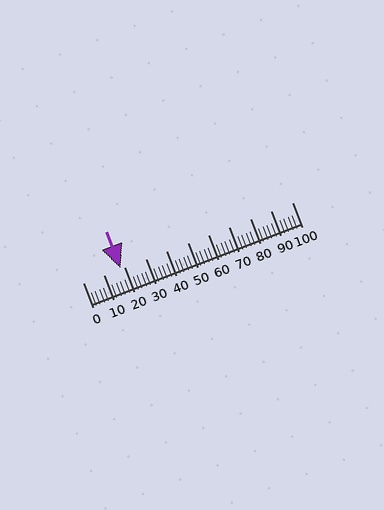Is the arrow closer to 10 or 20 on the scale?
The arrow is closer to 20.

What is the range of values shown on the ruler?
The ruler shows values from 0 to 100.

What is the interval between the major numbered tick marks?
The major tick marks are spaced 10 units apart.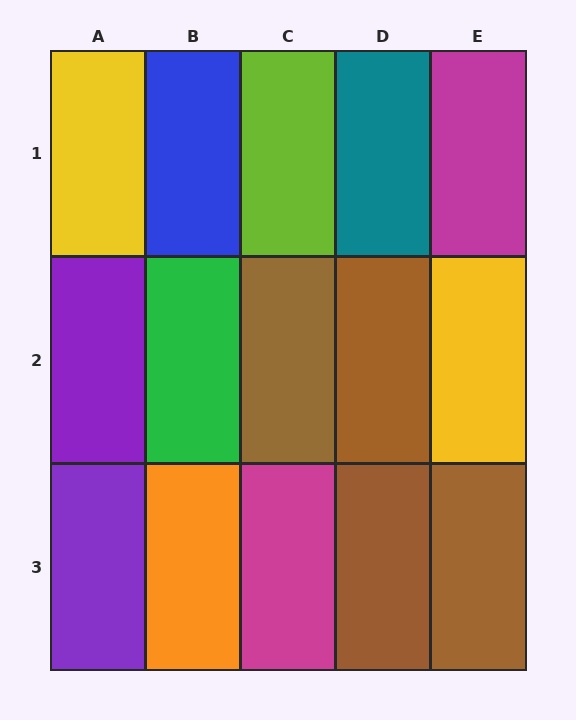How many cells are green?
1 cell is green.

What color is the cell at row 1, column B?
Blue.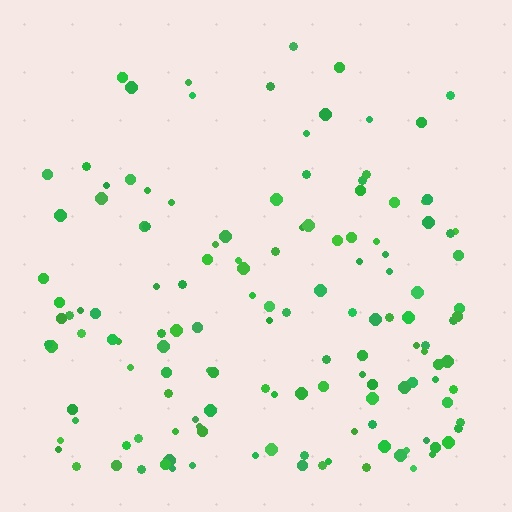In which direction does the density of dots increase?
From top to bottom, with the bottom side densest.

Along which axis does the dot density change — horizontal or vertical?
Vertical.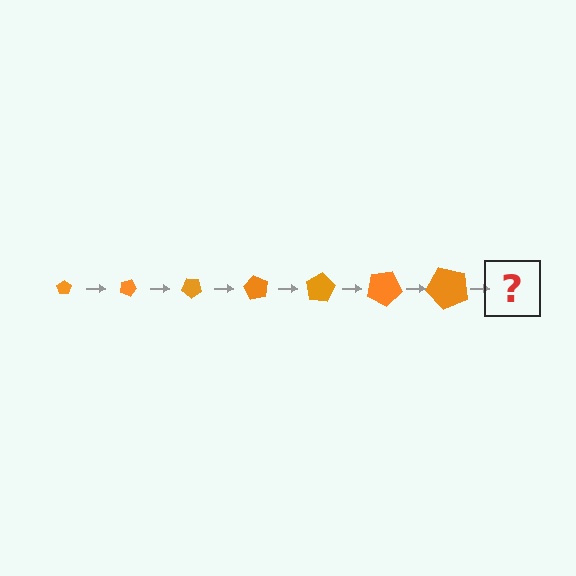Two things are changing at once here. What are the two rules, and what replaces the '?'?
The two rules are that the pentagon grows larger each step and it rotates 20 degrees each step. The '?' should be a pentagon, larger than the previous one and rotated 140 degrees from the start.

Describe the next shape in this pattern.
It should be a pentagon, larger than the previous one and rotated 140 degrees from the start.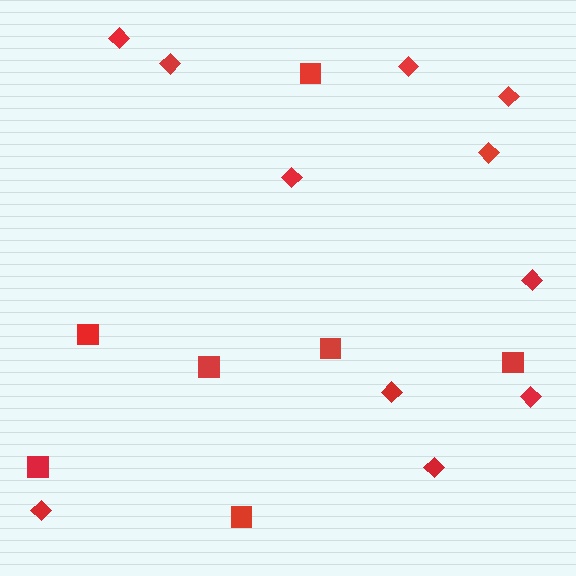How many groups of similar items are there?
There are 2 groups: one group of diamonds (11) and one group of squares (7).